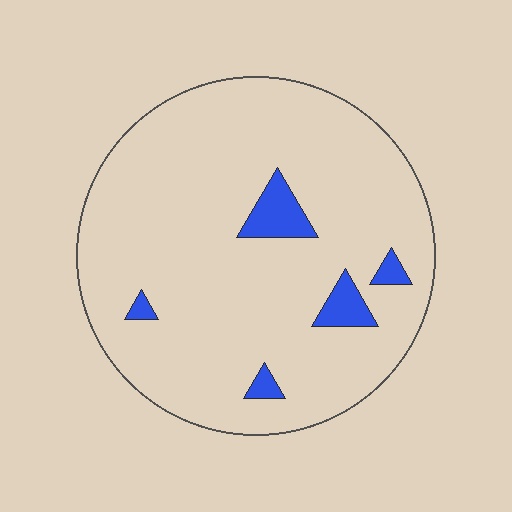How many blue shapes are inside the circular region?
5.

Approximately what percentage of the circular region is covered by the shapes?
Approximately 5%.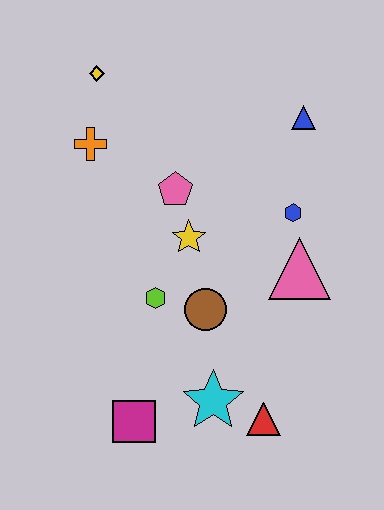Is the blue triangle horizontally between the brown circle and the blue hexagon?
No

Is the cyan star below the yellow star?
Yes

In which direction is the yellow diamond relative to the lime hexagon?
The yellow diamond is above the lime hexagon.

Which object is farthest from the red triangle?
The yellow diamond is farthest from the red triangle.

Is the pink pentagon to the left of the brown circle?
Yes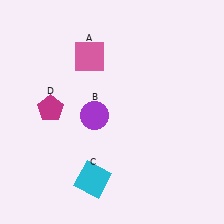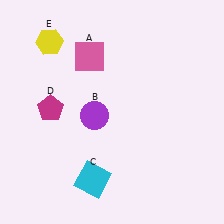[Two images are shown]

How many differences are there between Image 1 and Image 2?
There is 1 difference between the two images.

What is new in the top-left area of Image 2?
A yellow hexagon (E) was added in the top-left area of Image 2.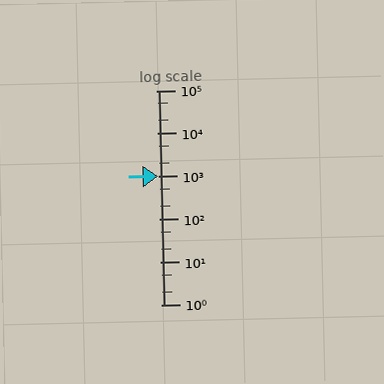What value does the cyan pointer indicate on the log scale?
The pointer indicates approximately 990.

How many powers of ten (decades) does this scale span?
The scale spans 5 decades, from 1 to 100000.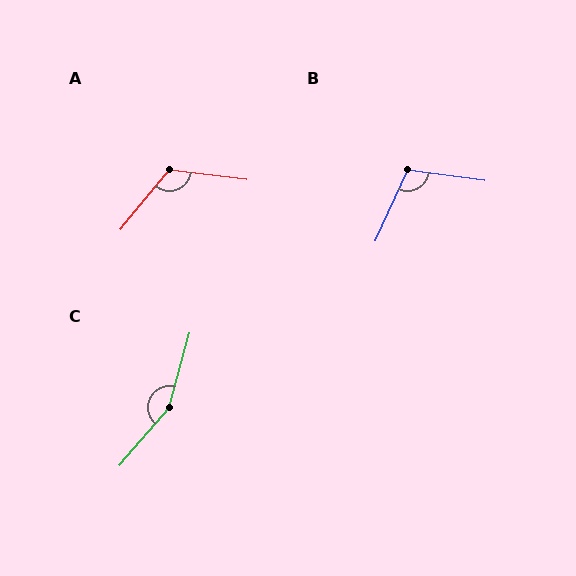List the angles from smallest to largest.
B (107°), A (122°), C (155°).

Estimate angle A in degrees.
Approximately 122 degrees.